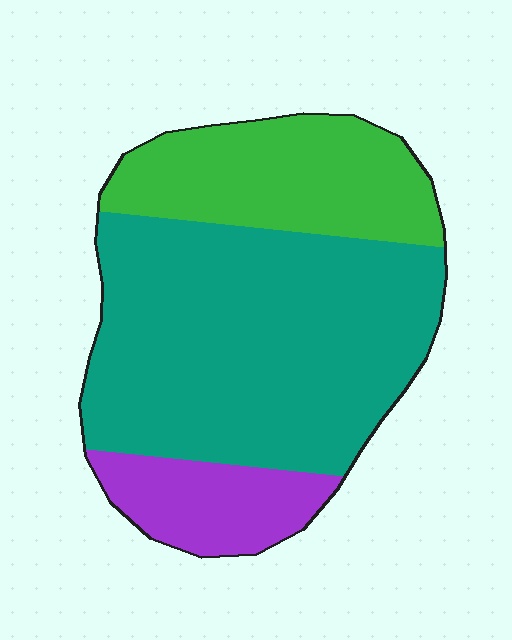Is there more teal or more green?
Teal.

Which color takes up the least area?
Purple, at roughly 15%.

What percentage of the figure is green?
Green covers around 25% of the figure.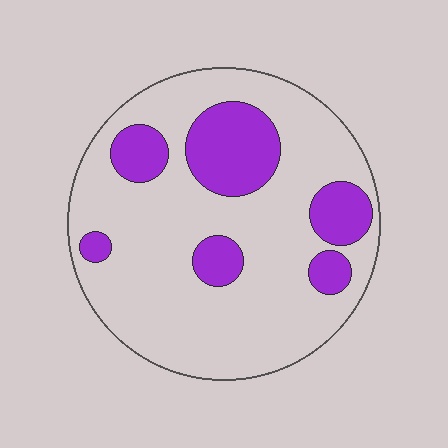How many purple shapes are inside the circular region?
6.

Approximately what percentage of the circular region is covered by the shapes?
Approximately 25%.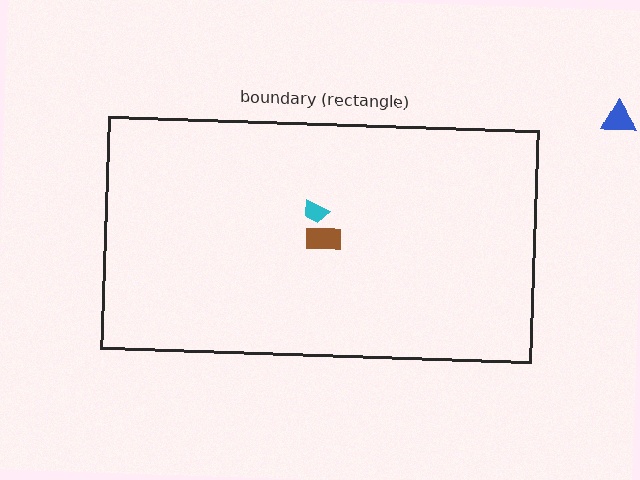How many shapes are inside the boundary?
2 inside, 1 outside.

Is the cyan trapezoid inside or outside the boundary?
Inside.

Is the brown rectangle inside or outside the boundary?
Inside.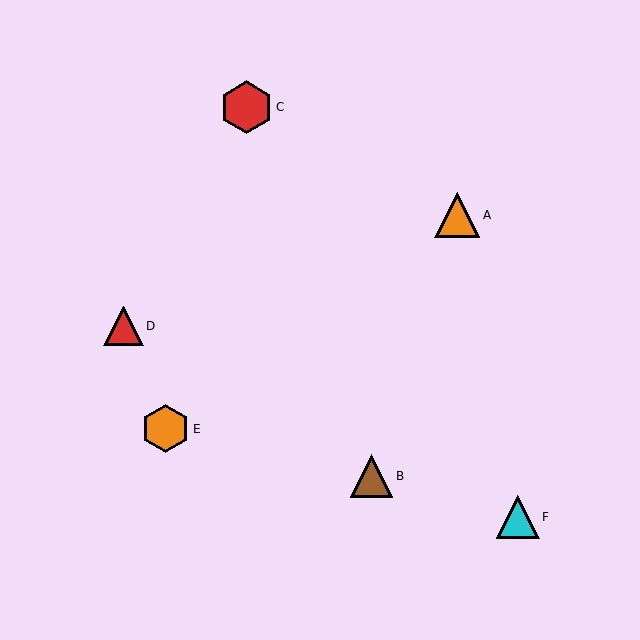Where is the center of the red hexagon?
The center of the red hexagon is at (246, 107).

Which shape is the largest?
The red hexagon (labeled C) is the largest.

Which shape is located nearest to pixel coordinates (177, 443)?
The orange hexagon (labeled E) at (165, 429) is nearest to that location.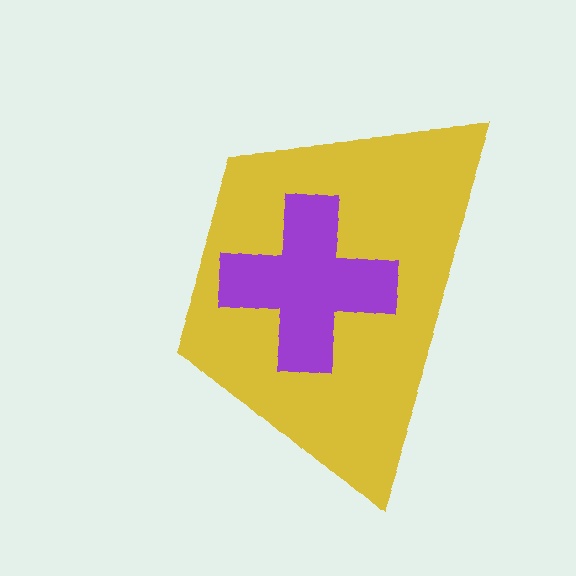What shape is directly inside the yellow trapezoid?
The purple cross.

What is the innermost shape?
The purple cross.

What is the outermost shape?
The yellow trapezoid.